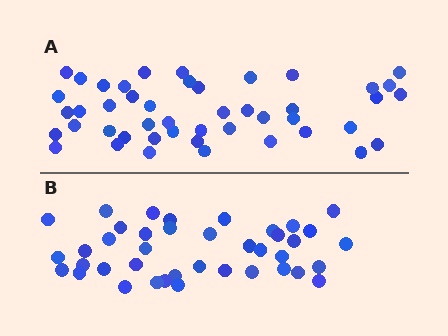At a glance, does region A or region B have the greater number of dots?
Region A (the top region) has more dots.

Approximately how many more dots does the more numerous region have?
Region A has about 6 more dots than region B.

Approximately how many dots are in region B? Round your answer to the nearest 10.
About 40 dots.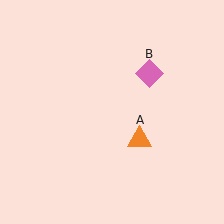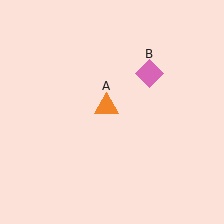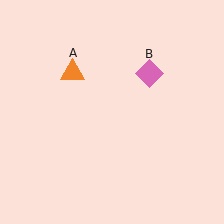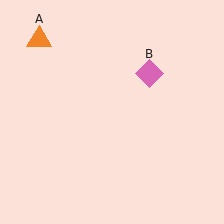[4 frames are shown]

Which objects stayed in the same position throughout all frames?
Pink diamond (object B) remained stationary.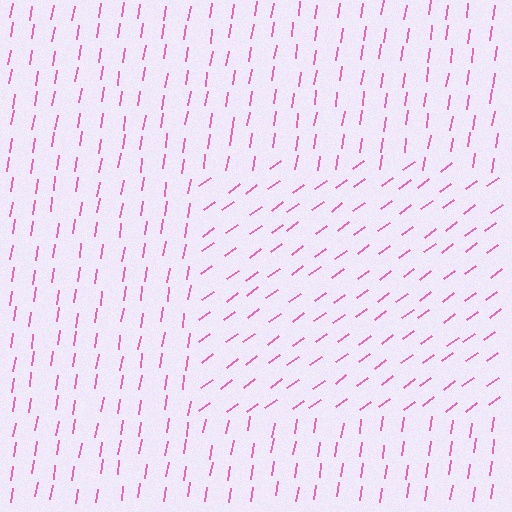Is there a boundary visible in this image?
Yes, there is a texture boundary formed by a change in line orientation.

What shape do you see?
I see a rectangle.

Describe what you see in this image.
The image is filled with small pink line segments. A rectangle region in the image has lines oriented differently from the surrounding lines, creating a visible texture boundary.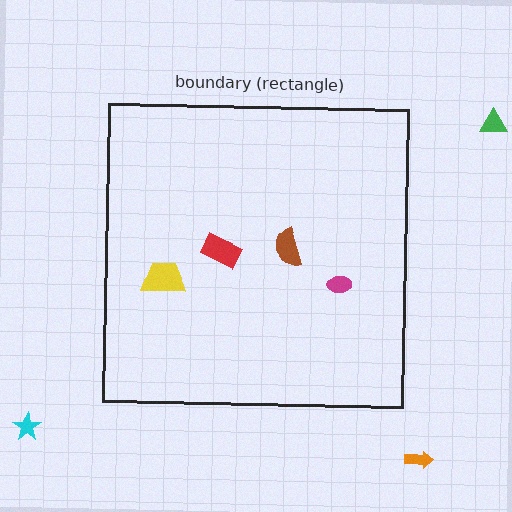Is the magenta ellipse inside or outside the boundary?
Inside.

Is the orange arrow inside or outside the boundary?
Outside.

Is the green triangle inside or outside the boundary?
Outside.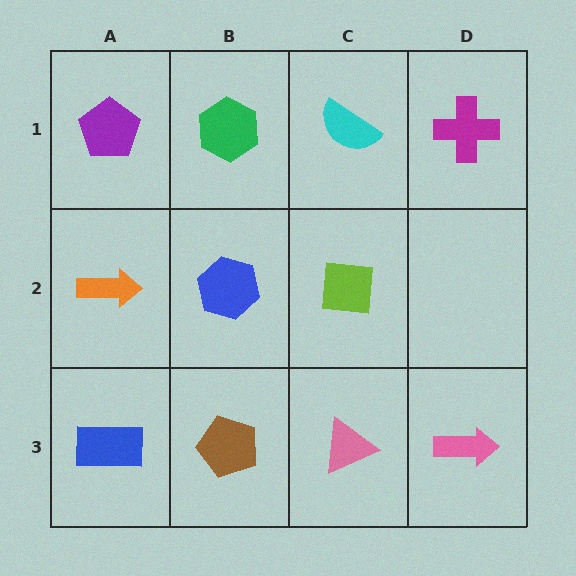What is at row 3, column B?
A brown pentagon.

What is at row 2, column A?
An orange arrow.